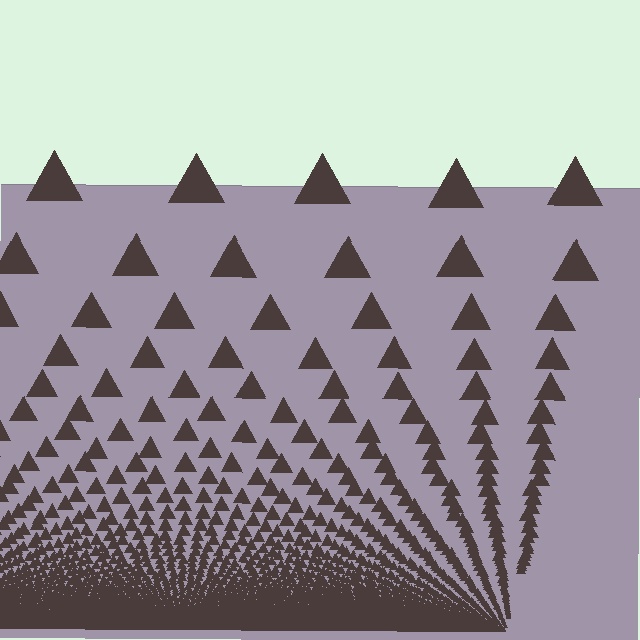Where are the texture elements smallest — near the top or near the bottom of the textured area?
Near the bottom.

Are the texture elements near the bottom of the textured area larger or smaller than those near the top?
Smaller. The gradient is inverted — elements near the bottom are smaller and denser.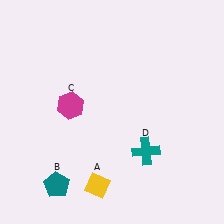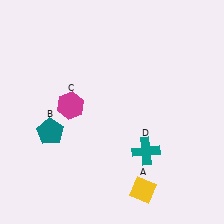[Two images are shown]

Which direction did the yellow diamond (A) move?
The yellow diamond (A) moved right.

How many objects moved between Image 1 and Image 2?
2 objects moved between the two images.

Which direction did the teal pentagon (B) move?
The teal pentagon (B) moved up.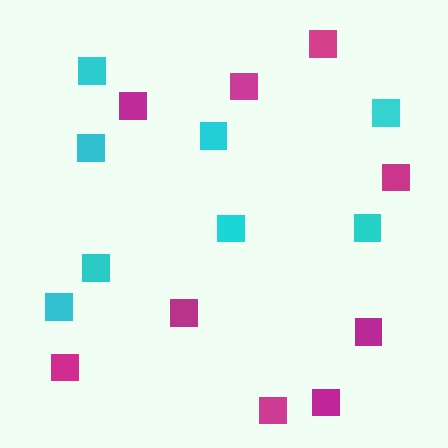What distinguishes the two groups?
There are 2 groups: one group of magenta squares (9) and one group of cyan squares (8).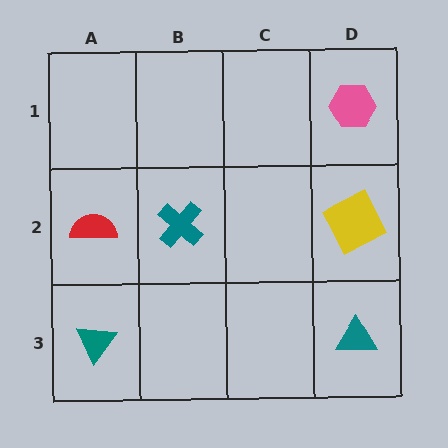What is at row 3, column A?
A teal triangle.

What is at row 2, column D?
A yellow square.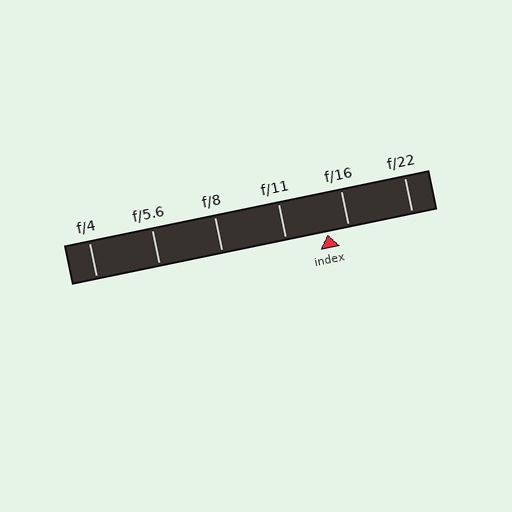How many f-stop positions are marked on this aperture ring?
There are 6 f-stop positions marked.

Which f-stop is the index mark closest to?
The index mark is closest to f/16.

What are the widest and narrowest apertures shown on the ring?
The widest aperture shown is f/4 and the narrowest is f/22.